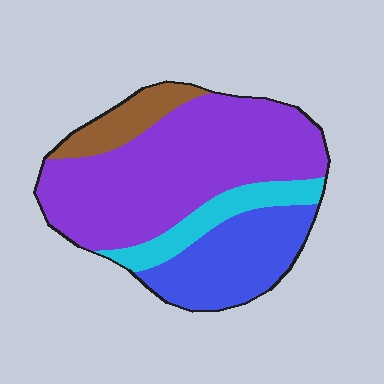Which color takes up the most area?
Purple, at roughly 55%.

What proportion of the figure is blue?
Blue covers roughly 25% of the figure.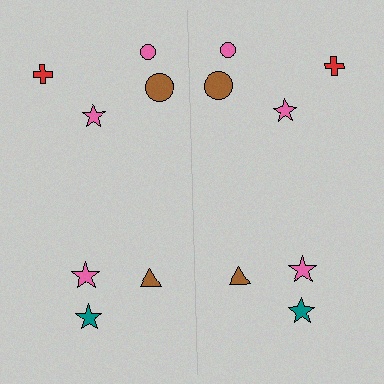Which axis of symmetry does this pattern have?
The pattern has a vertical axis of symmetry running through the center of the image.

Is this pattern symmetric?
Yes, this pattern has bilateral (reflection) symmetry.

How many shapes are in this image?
There are 14 shapes in this image.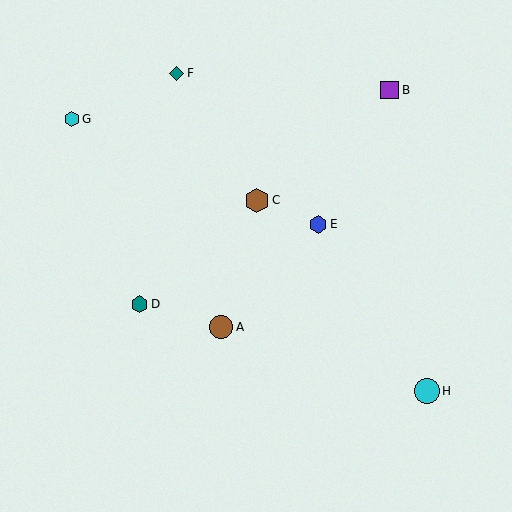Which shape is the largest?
The cyan circle (labeled H) is the largest.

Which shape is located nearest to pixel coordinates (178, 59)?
The teal diamond (labeled F) at (177, 73) is nearest to that location.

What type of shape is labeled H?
Shape H is a cyan circle.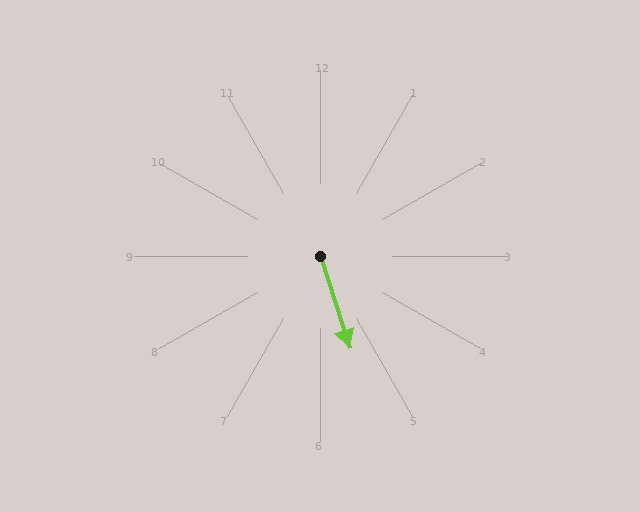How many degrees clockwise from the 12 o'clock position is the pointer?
Approximately 162 degrees.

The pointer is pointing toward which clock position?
Roughly 5 o'clock.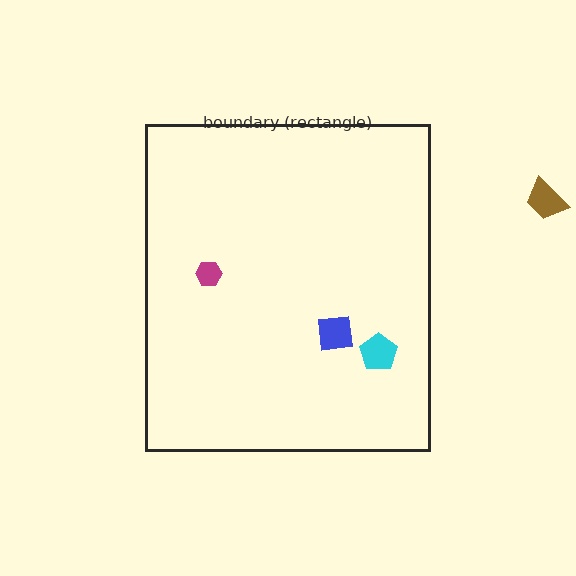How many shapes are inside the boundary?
3 inside, 1 outside.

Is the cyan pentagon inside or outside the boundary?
Inside.